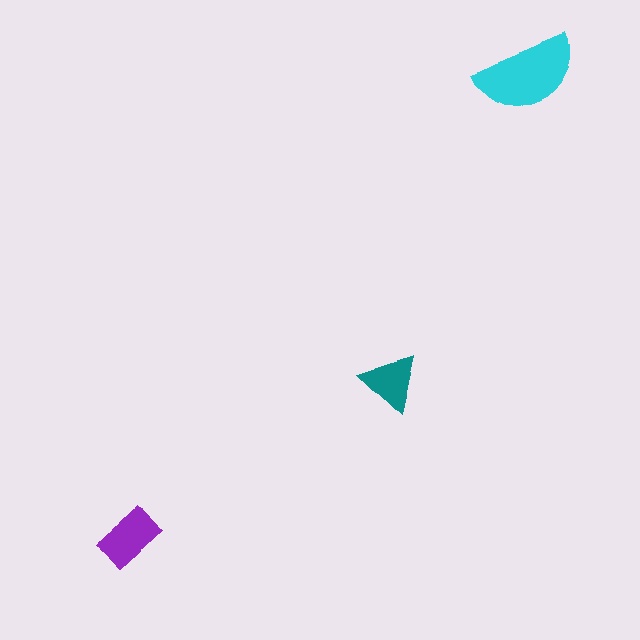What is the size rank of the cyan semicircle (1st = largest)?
1st.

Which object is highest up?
The cyan semicircle is topmost.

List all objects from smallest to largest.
The teal triangle, the purple rectangle, the cyan semicircle.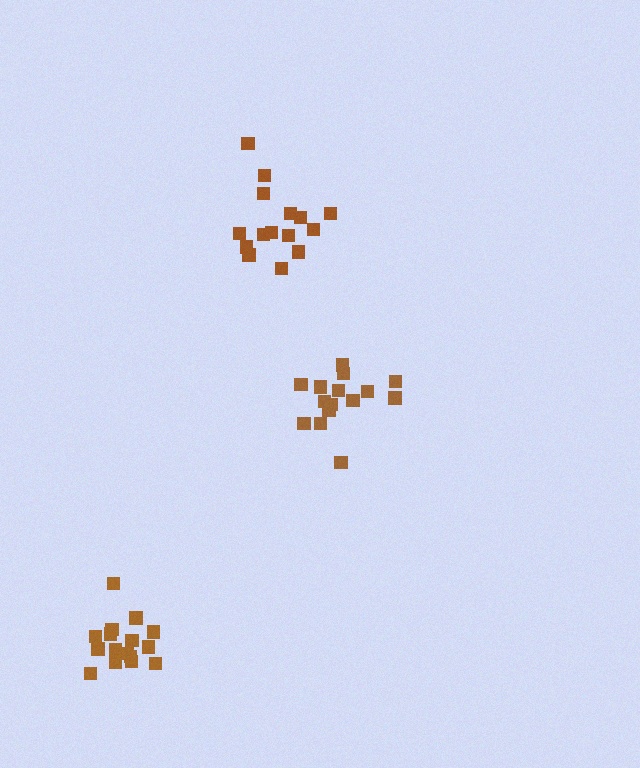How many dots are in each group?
Group 1: 16 dots, Group 2: 15 dots, Group 3: 16 dots (47 total).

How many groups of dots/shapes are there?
There are 3 groups.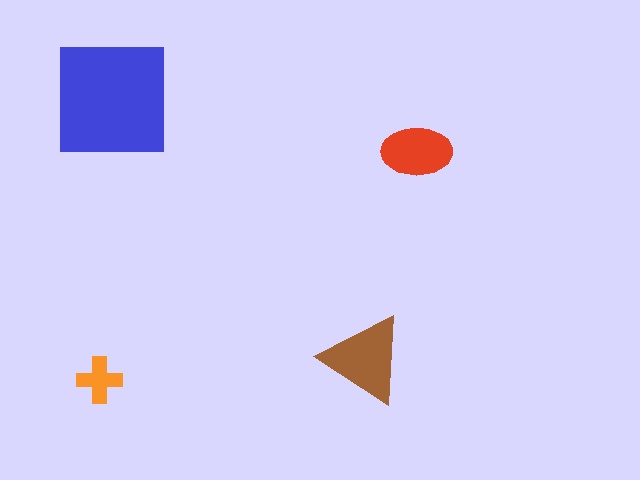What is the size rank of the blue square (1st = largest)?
1st.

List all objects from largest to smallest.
The blue square, the brown triangle, the red ellipse, the orange cross.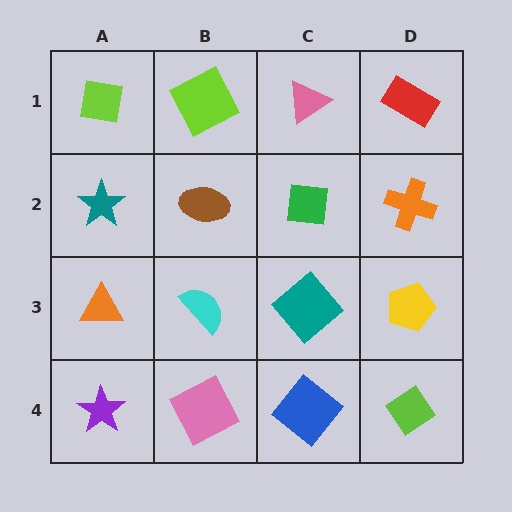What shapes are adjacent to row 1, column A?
A teal star (row 2, column A), a lime square (row 1, column B).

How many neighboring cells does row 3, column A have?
3.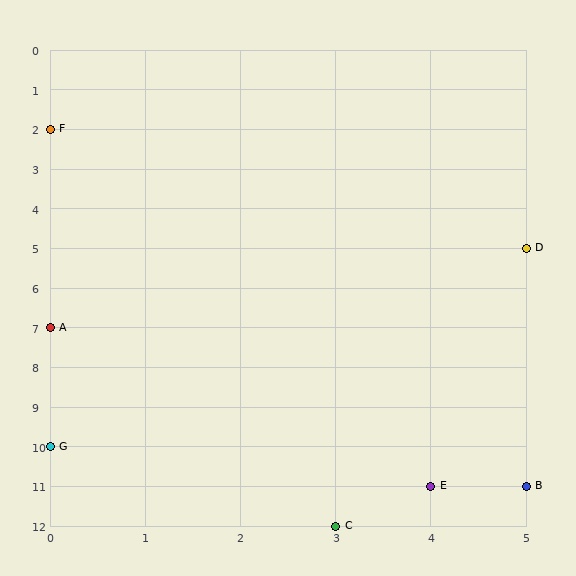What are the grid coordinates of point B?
Point B is at grid coordinates (5, 11).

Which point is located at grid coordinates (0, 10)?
Point G is at (0, 10).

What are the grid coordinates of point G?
Point G is at grid coordinates (0, 10).